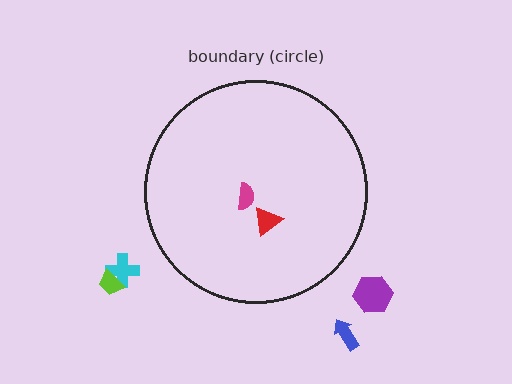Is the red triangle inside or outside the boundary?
Inside.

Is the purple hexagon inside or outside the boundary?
Outside.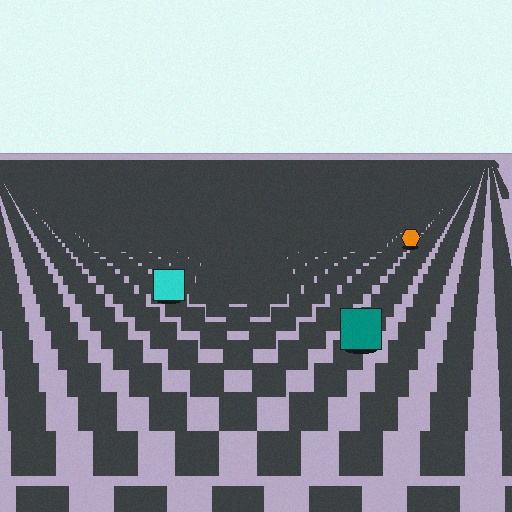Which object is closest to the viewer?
The teal square is closest. The texture marks near it are larger and more spread out.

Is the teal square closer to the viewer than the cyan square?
Yes. The teal square is closer — you can tell from the texture gradient: the ground texture is coarser near it.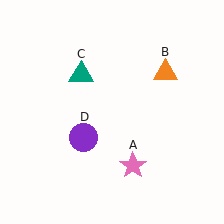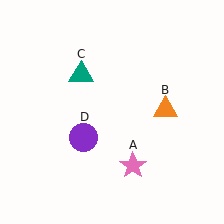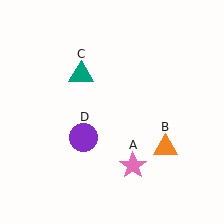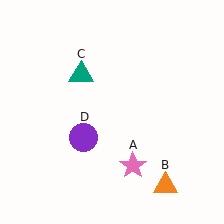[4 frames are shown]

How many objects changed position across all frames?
1 object changed position: orange triangle (object B).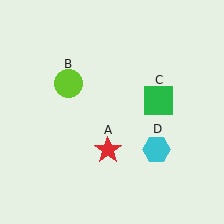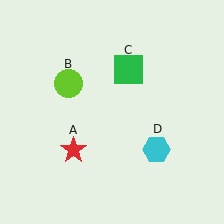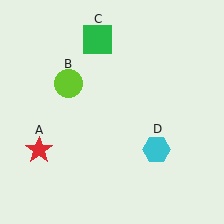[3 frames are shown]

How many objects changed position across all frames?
2 objects changed position: red star (object A), green square (object C).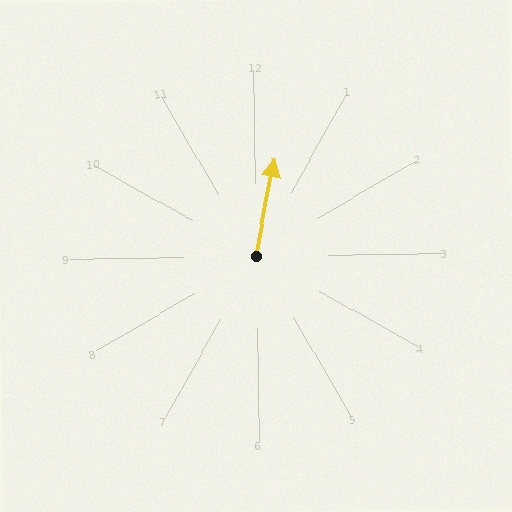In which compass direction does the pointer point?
North.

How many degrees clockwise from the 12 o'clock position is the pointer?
Approximately 11 degrees.